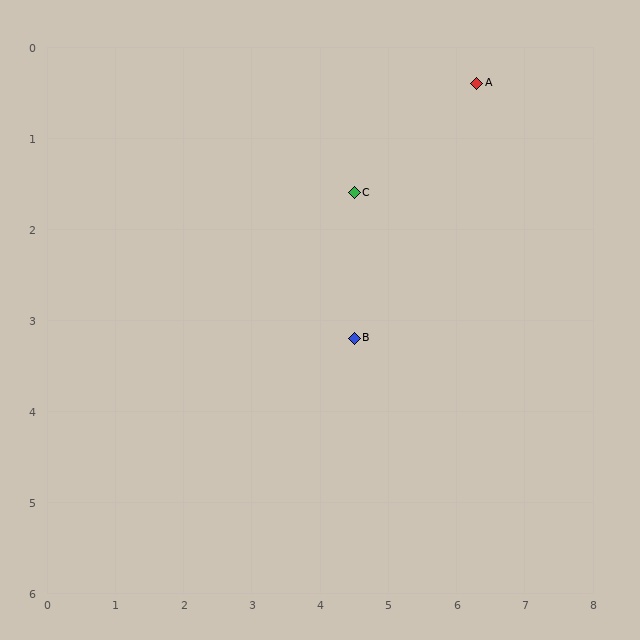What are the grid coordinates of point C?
Point C is at approximately (4.5, 1.6).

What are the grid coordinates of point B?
Point B is at approximately (4.5, 3.2).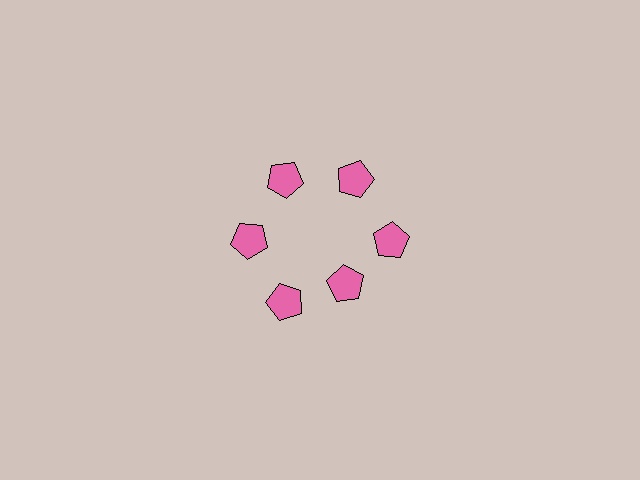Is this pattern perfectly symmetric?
No. The 6 pink pentagons are arranged in a ring, but one element near the 5 o'clock position is pulled inward toward the center, breaking the 6-fold rotational symmetry.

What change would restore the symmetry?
The symmetry would be restored by moving it outward, back onto the ring so that all 6 pentagons sit at equal angles and equal distance from the center.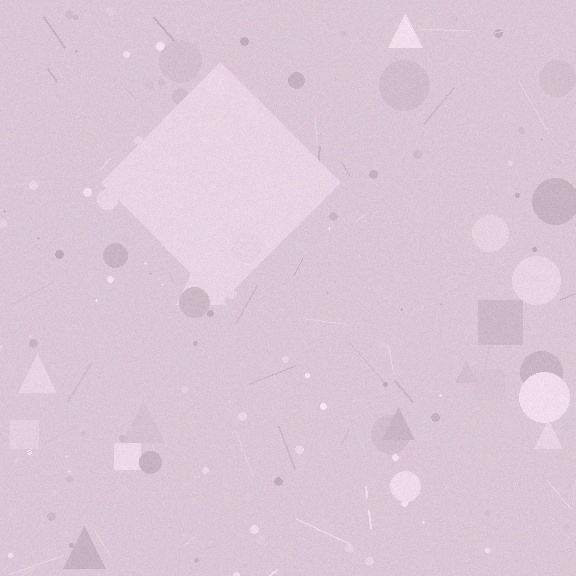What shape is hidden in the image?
A diamond is hidden in the image.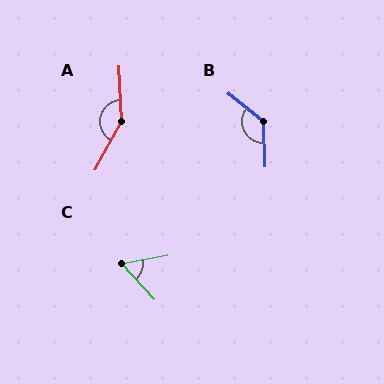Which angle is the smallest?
C, at approximately 58 degrees.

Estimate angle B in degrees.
Approximately 131 degrees.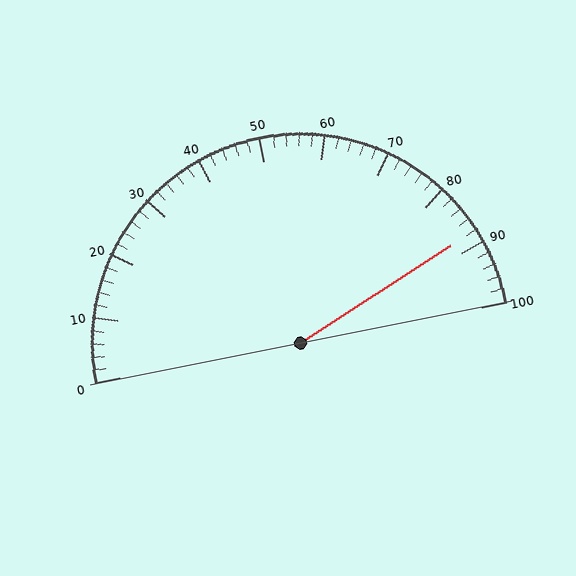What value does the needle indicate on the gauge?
The needle indicates approximately 88.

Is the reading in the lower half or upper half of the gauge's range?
The reading is in the upper half of the range (0 to 100).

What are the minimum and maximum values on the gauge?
The gauge ranges from 0 to 100.